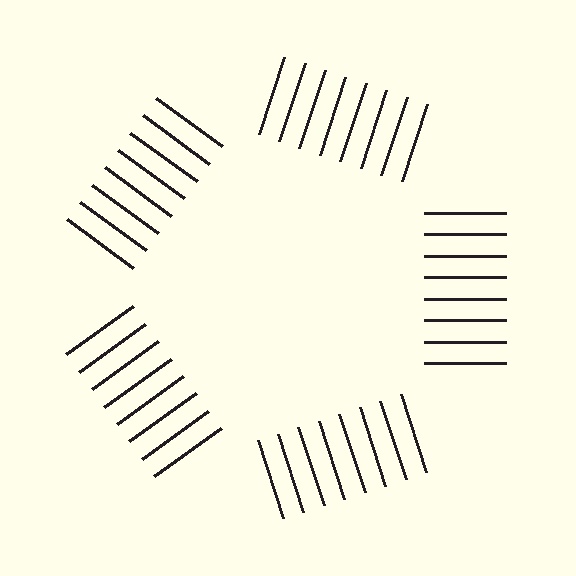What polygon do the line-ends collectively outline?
An illusory pentagon — the line segments terminate on its edges but no continuous stroke is drawn.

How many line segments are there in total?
40 — 8 along each of the 5 edges.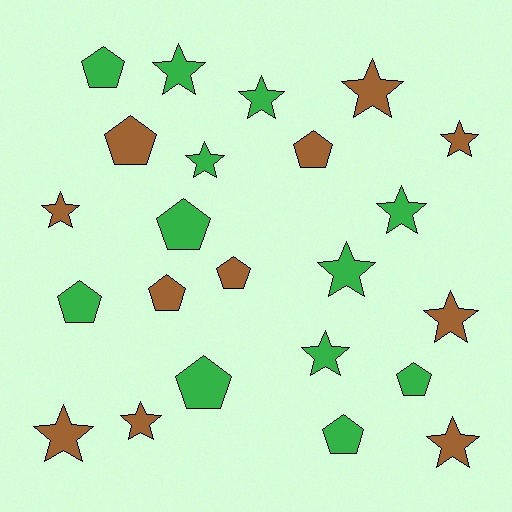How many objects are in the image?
There are 23 objects.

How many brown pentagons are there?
There are 4 brown pentagons.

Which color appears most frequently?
Green, with 12 objects.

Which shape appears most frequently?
Star, with 13 objects.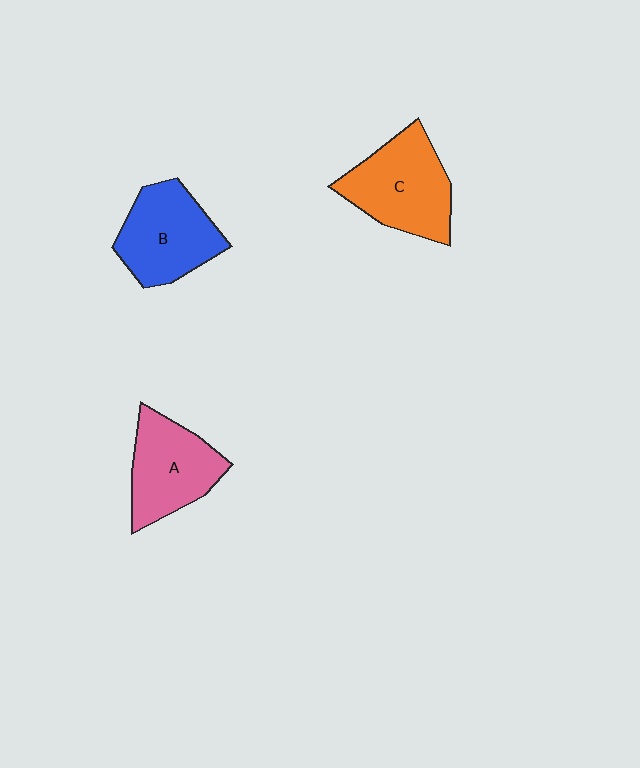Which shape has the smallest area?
Shape A (pink).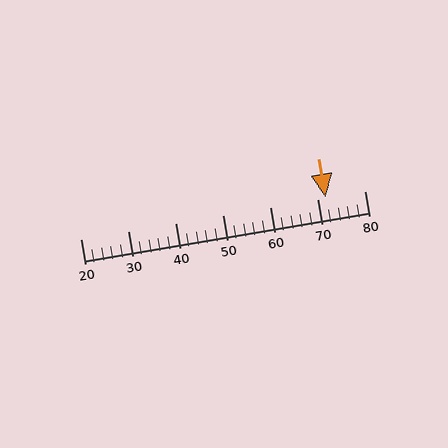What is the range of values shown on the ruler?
The ruler shows values from 20 to 80.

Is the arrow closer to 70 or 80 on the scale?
The arrow is closer to 70.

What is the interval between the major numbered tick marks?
The major tick marks are spaced 10 units apart.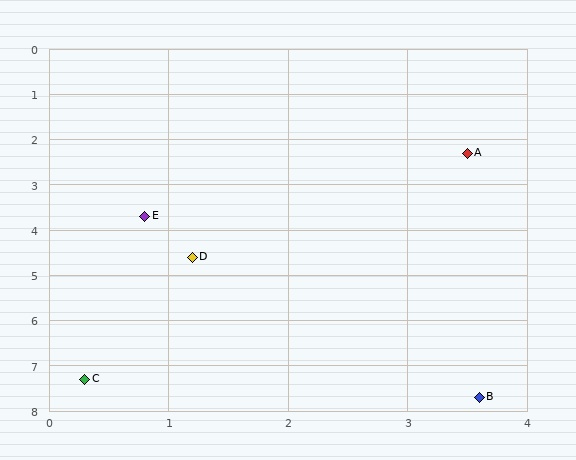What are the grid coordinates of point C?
Point C is at approximately (0.3, 7.3).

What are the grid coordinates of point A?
Point A is at approximately (3.5, 2.3).